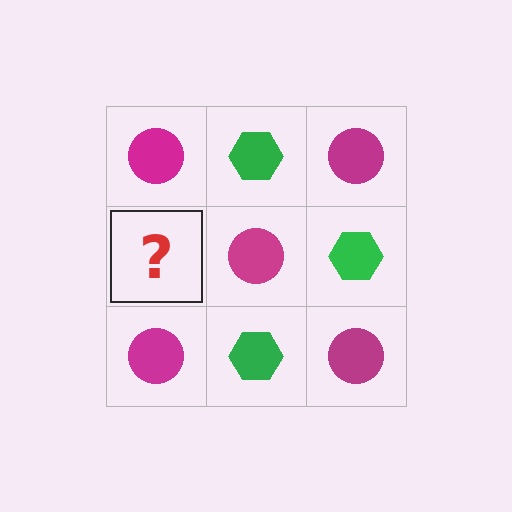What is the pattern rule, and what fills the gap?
The rule is that it alternates magenta circle and green hexagon in a checkerboard pattern. The gap should be filled with a green hexagon.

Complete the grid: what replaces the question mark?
The question mark should be replaced with a green hexagon.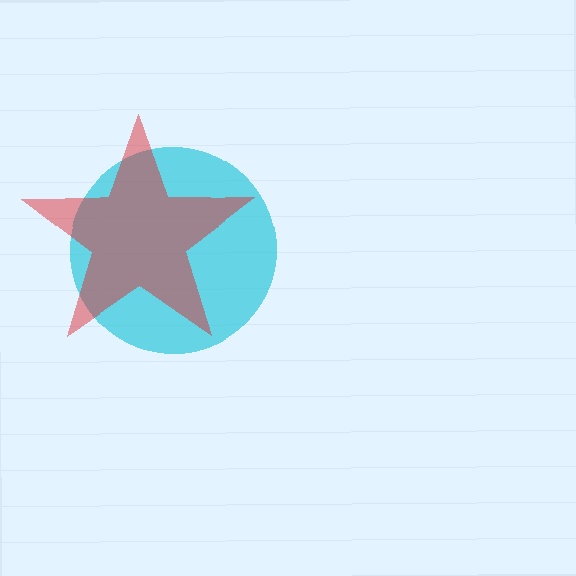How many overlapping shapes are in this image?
There are 2 overlapping shapes in the image.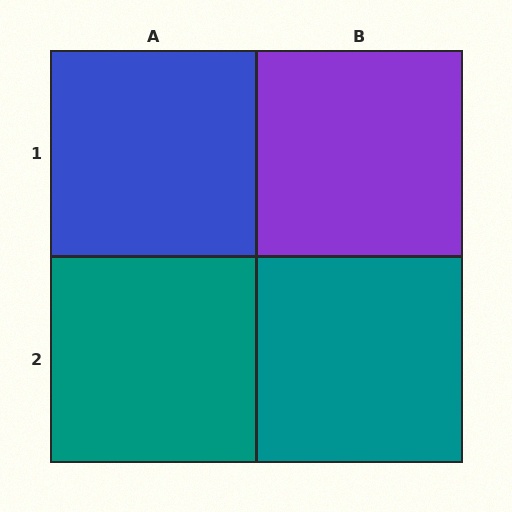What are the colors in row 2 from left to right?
Teal, teal.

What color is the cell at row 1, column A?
Blue.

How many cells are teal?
2 cells are teal.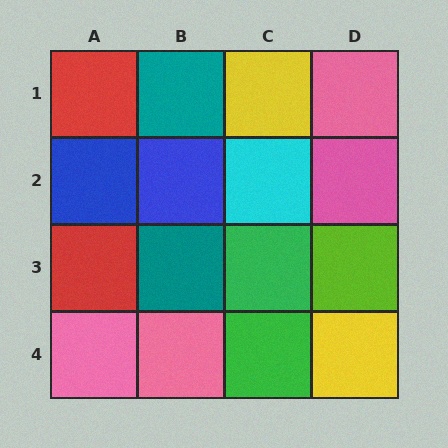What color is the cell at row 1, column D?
Pink.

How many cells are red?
2 cells are red.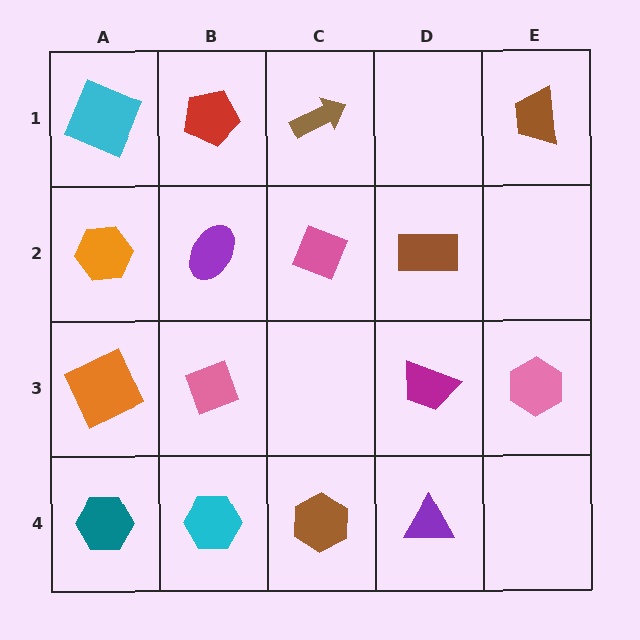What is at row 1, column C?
A brown arrow.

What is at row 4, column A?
A teal hexagon.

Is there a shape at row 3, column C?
No, that cell is empty.